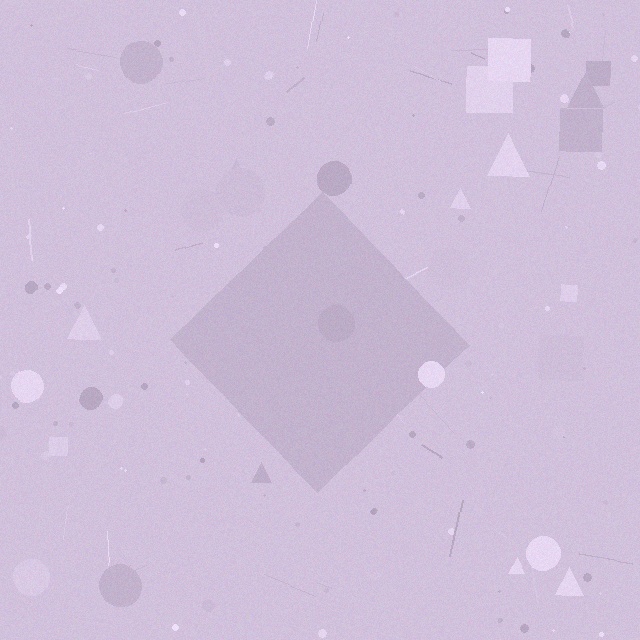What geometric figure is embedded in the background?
A diamond is embedded in the background.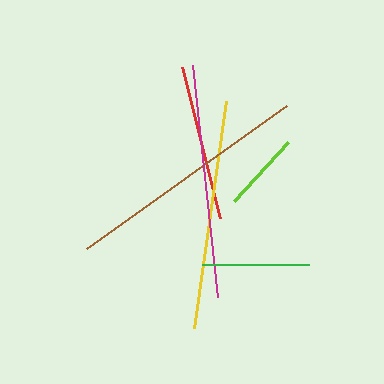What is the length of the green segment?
The green segment is approximately 107 pixels long.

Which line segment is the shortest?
The lime line is the shortest at approximately 80 pixels.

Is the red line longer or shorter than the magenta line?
The magenta line is longer than the red line.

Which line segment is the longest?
The brown line is the longest at approximately 246 pixels.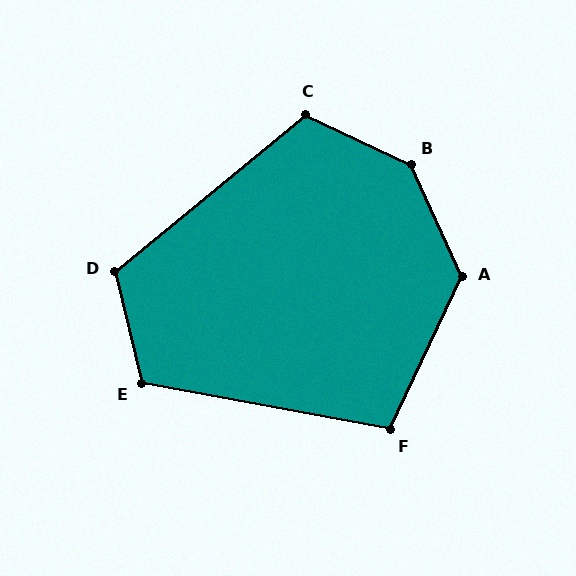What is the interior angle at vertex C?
Approximately 115 degrees (obtuse).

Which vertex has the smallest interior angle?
F, at approximately 105 degrees.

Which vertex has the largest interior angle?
B, at approximately 140 degrees.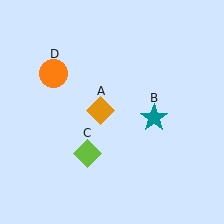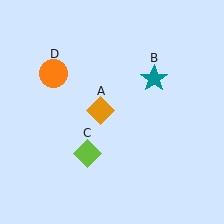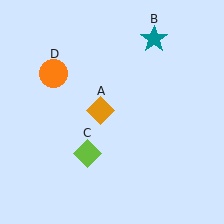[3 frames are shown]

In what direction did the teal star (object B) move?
The teal star (object B) moved up.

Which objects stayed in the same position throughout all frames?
Orange diamond (object A) and lime diamond (object C) and orange circle (object D) remained stationary.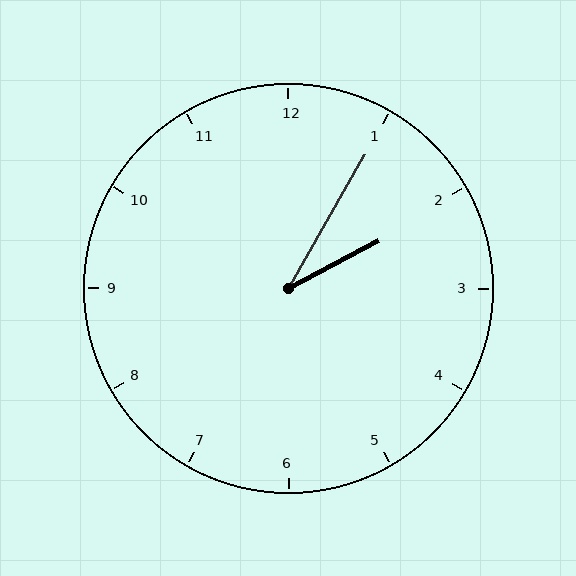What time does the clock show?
2:05.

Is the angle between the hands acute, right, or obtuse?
It is acute.